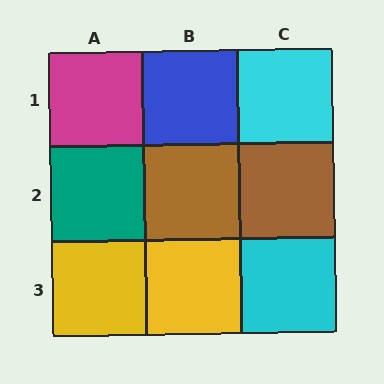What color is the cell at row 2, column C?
Brown.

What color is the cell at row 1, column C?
Cyan.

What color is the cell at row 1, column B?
Blue.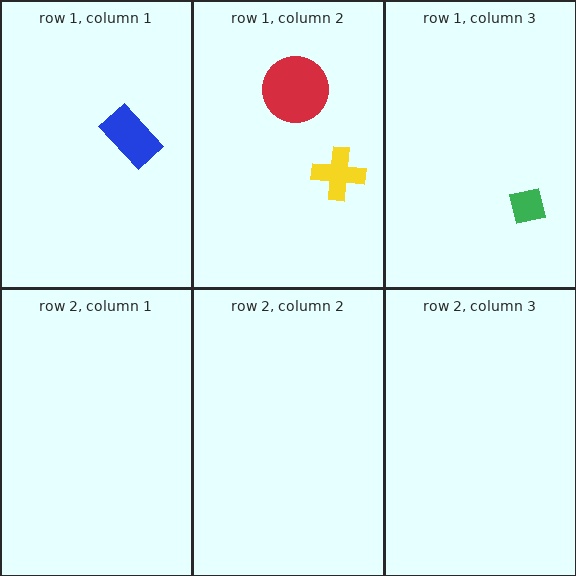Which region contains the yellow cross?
The row 1, column 2 region.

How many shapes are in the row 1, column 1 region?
1.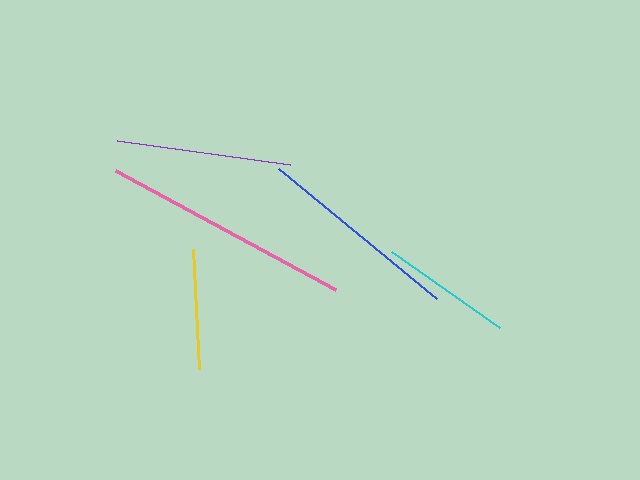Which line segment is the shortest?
The yellow line is the shortest at approximately 120 pixels.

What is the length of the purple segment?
The purple segment is approximately 175 pixels long.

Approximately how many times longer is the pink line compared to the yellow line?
The pink line is approximately 2.1 times the length of the yellow line.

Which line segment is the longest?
The pink line is the longest at approximately 250 pixels.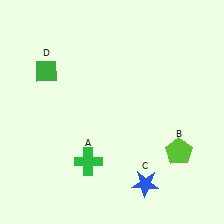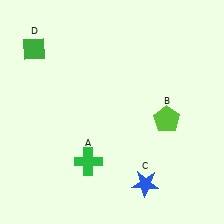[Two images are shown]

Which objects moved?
The objects that moved are: the lime pentagon (B), the green diamond (D).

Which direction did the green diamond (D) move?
The green diamond (D) moved up.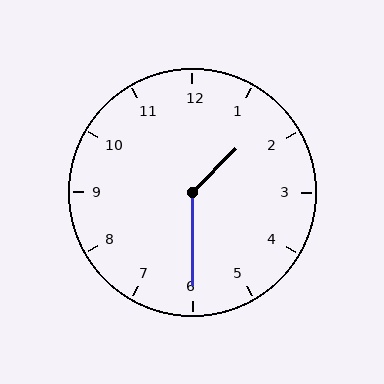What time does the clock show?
1:30.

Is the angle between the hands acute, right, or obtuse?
It is obtuse.